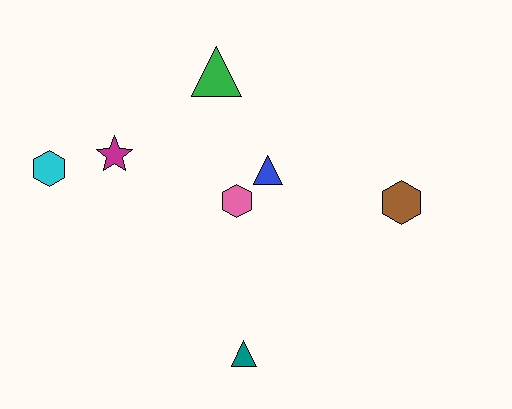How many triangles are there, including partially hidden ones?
There are 3 triangles.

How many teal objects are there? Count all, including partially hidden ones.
There is 1 teal object.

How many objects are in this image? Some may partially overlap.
There are 7 objects.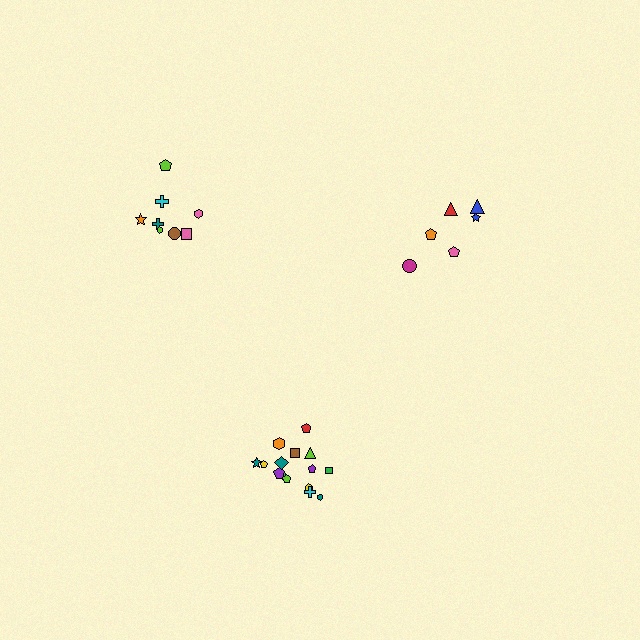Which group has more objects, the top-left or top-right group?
The top-left group.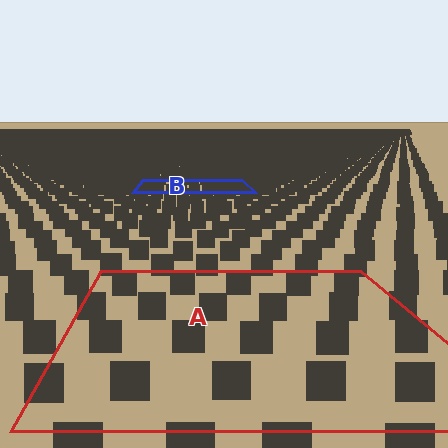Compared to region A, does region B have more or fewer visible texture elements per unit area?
Region B has more texture elements per unit area — they are packed more densely because it is farther away.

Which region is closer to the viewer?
Region A is closer. The texture elements there are larger and more spread out.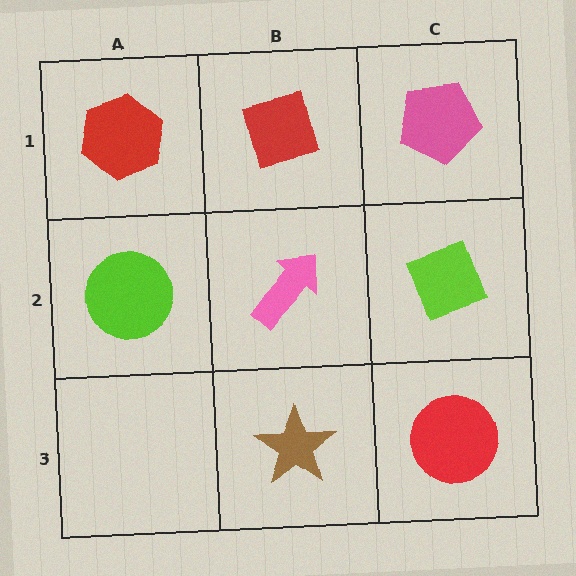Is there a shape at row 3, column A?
No, that cell is empty.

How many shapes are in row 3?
2 shapes.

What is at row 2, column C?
A lime diamond.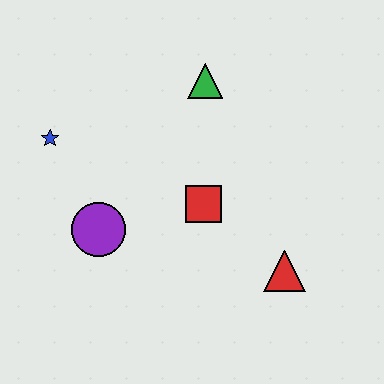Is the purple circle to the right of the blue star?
Yes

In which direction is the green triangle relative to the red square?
The green triangle is above the red square.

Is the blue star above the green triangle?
No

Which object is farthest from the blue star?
The red triangle is farthest from the blue star.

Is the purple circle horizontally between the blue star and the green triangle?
Yes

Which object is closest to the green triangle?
The red square is closest to the green triangle.